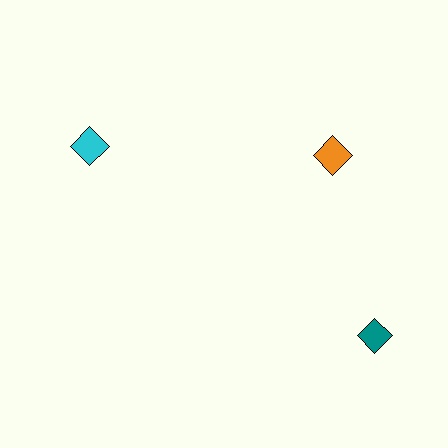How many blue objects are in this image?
There are no blue objects.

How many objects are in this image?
There are 3 objects.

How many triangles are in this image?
There are no triangles.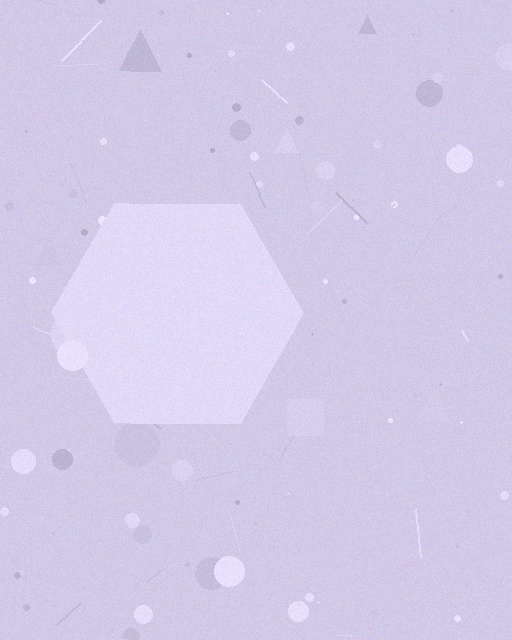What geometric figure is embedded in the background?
A hexagon is embedded in the background.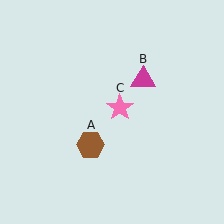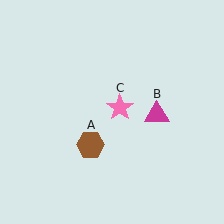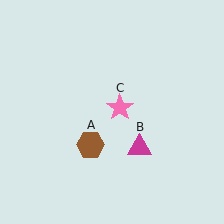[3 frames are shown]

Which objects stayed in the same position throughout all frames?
Brown hexagon (object A) and pink star (object C) remained stationary.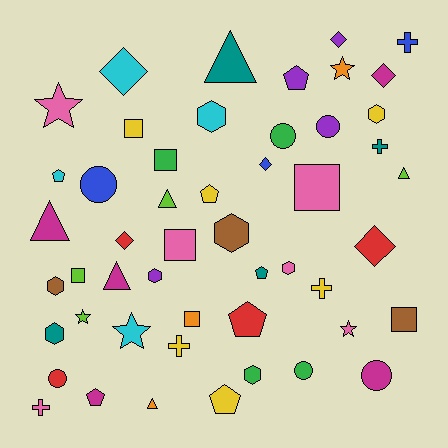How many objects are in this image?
There are 50 objects.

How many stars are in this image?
There are 5 stars.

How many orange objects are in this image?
There are 3 orange objects.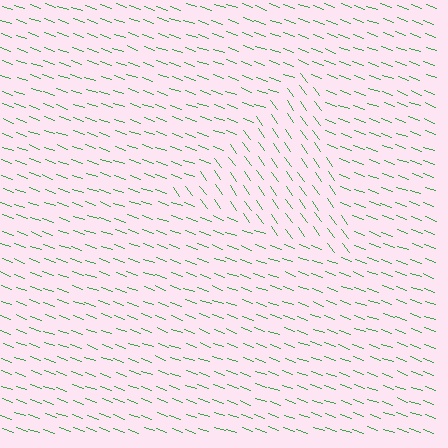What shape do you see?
I see a triangle.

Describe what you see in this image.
The image is filled with small green line segments. A triangle region in the image has lines oriented differently from the surrounding lines, creating a visible texture boundary.